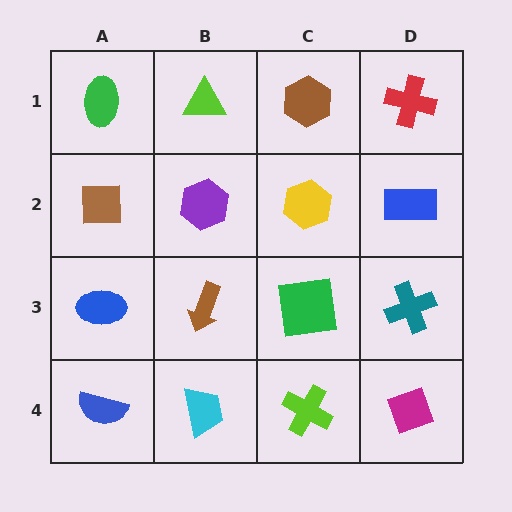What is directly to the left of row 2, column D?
A yellow hexagon.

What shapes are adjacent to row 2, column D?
A red cross (row 1, column D), a teal cross (row 3, column D), a yellow hexagon (row 2, column C).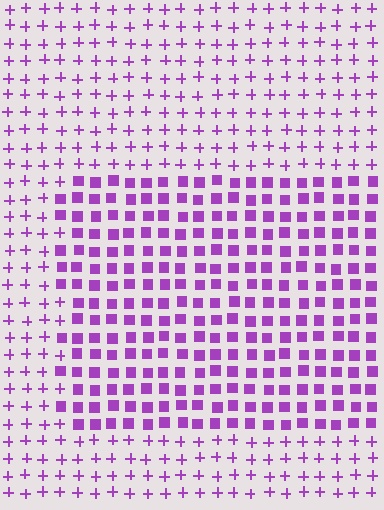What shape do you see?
I see a rectangle.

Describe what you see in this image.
The image is filled with small purple elements arranged in a uniform grid. A rectangle-shaped region contains squares, while the surrounding area contains plus signs. The boundary is defined purely by the change in element shape.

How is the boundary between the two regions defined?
The boundary is defined by a change in element shape: squares inside vs. plus signs outside. All elements share the same color and spacing.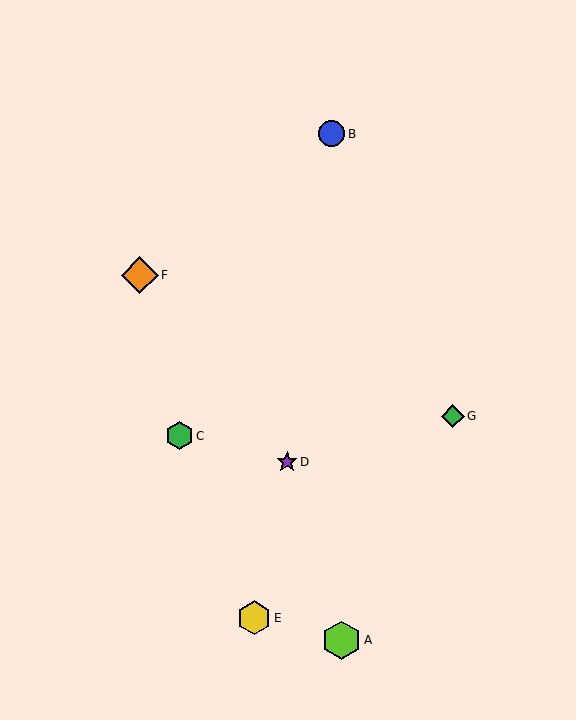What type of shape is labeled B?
Shape B is a blue circle.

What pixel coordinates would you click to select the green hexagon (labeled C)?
Click at (179, 436) to select the green hexagon C.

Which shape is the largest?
The lime hexagon (labeled A) is the largest.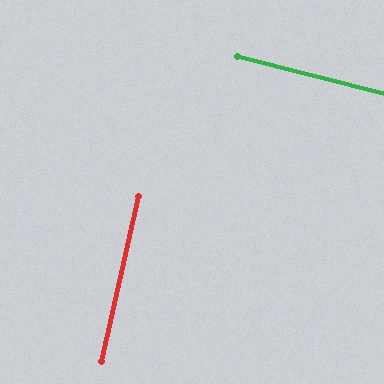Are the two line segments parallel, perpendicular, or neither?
Perpendicular — they meet at approximately 88°.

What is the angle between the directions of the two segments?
Approximately 88 degrees.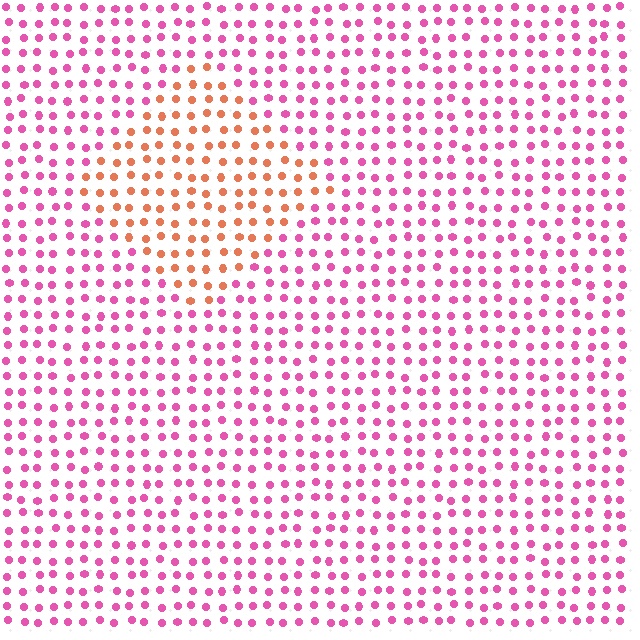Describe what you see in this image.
The image is filled with small pink elements in a uniform arrangement. A diamond-shaped region is visible where the elements are tinted to a slightly different hue, forming a subtle color boundary.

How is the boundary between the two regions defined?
The boundary is defined purely by a slight shift in hue (about 52 degrees). Spacing, size, and orientation are identical on both sides.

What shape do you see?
I see a diamond.